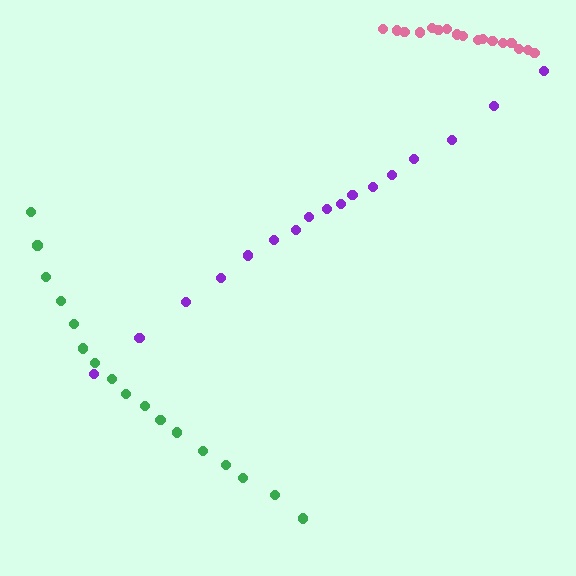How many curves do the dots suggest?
There are 3 distinct paths.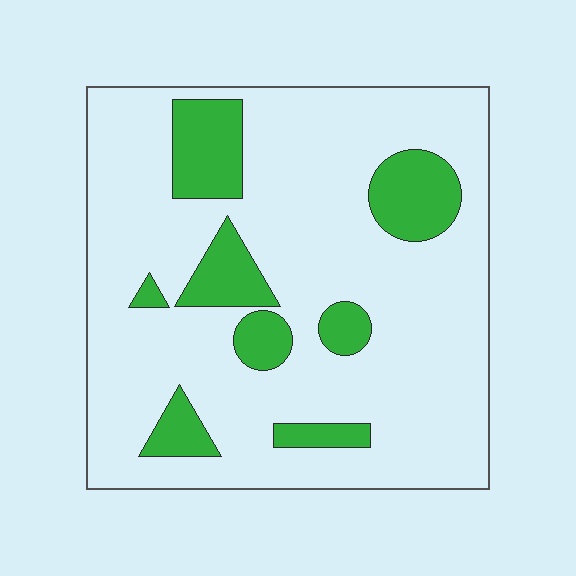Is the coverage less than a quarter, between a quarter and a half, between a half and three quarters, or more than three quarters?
Less than a quarter.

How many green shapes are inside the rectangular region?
8.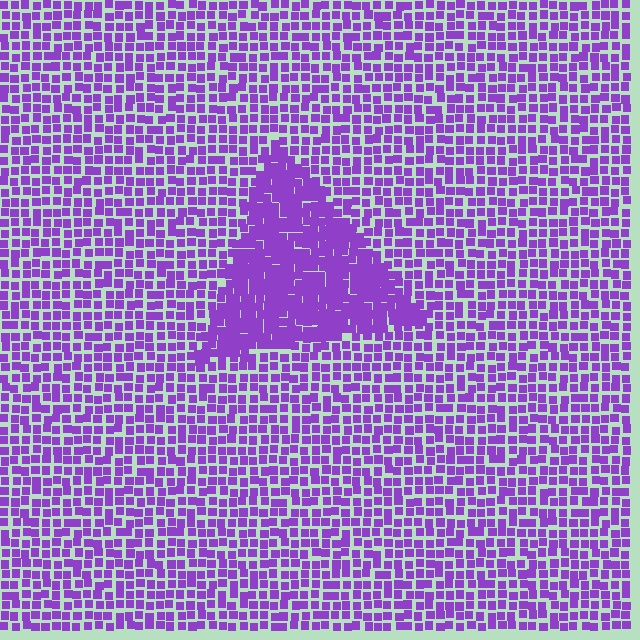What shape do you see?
I see a triangle.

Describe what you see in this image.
The image contains small purple elements arranged at two different densities. A triangle-shaped region is visible where the elements are more densely packed than the surrounding area.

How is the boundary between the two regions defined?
The boundary is defined by a change in element density (approximately 1.8x ratio). All elements are the same color, size, and shape.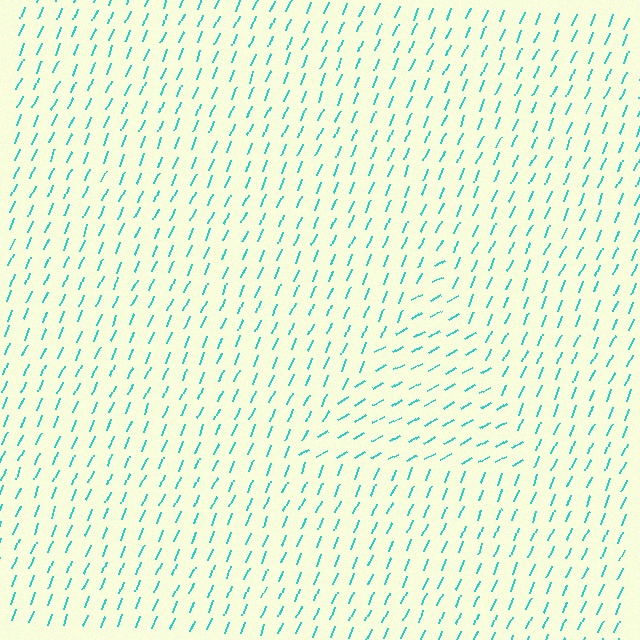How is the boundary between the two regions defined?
The boundary is defined purely by a change in line orientation (approximately 37 degrees difference). All lines are the same color and thickness.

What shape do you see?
I see a triangle.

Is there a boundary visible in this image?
Yes, there is a texture boundary formed by a change in line orientation.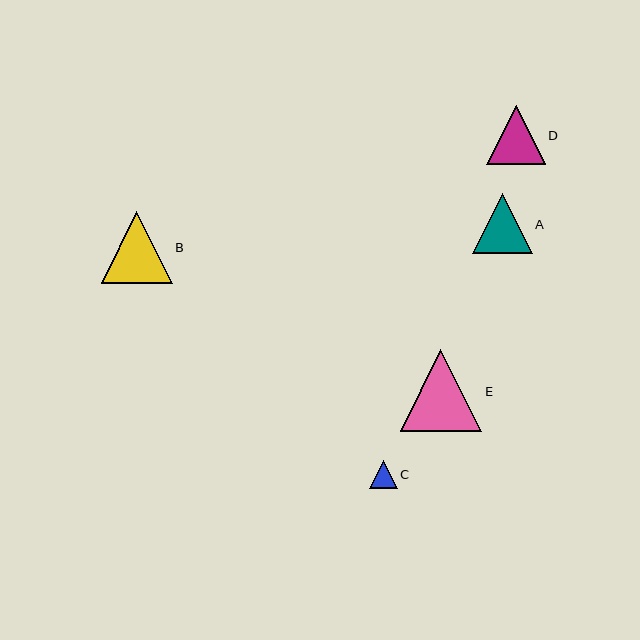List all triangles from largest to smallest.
From largest to smallest: E, B, A, D, C.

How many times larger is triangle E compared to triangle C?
Triangle E is approximately 2.9 times the size of triangle C.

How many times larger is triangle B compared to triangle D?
Triangle B is approximately 1.2 times the size of triangle D.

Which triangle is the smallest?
Triangle C is the smallest with a size of approximately 28 pixels.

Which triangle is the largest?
Triangle E is the largest with a size of approximately 82 pixels.